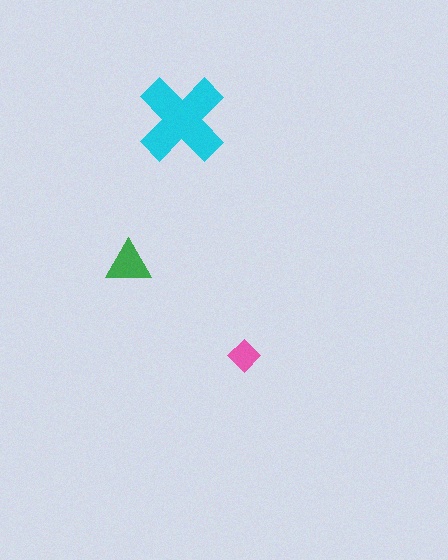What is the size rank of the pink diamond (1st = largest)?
3rd.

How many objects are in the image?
There are 3 objects in the image.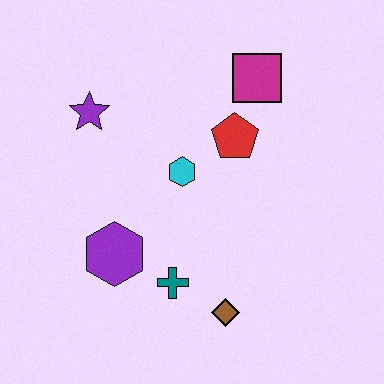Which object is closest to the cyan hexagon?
The red pentagon is closest to the cyan hexagon.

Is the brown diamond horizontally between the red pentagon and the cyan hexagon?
Yes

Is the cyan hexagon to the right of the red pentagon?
No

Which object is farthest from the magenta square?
The brown diamond is farthest from the magenta square.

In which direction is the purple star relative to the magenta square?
The purple star is to the left of the magenta square.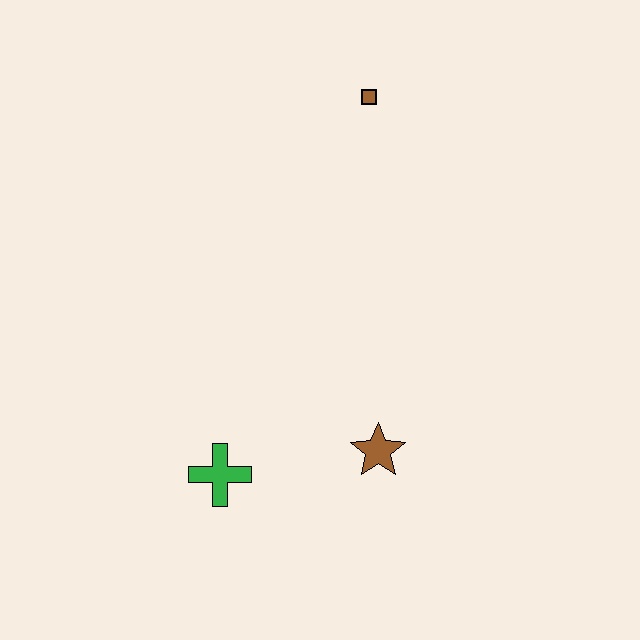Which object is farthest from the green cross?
The brown square is farthest from the green cross.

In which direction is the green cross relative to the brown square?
The green cross is below the brown square.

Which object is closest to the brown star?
The green cross is closest to the brown star.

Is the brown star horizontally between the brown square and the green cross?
No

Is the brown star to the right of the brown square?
Yes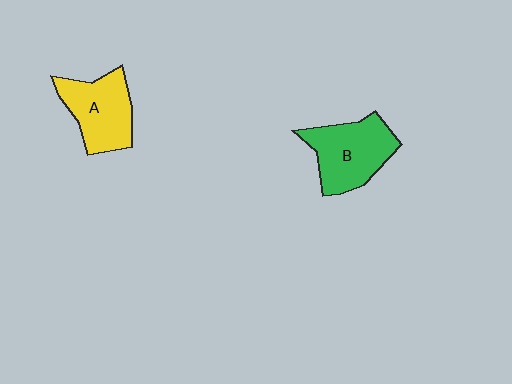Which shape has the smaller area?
Shape A (yellow).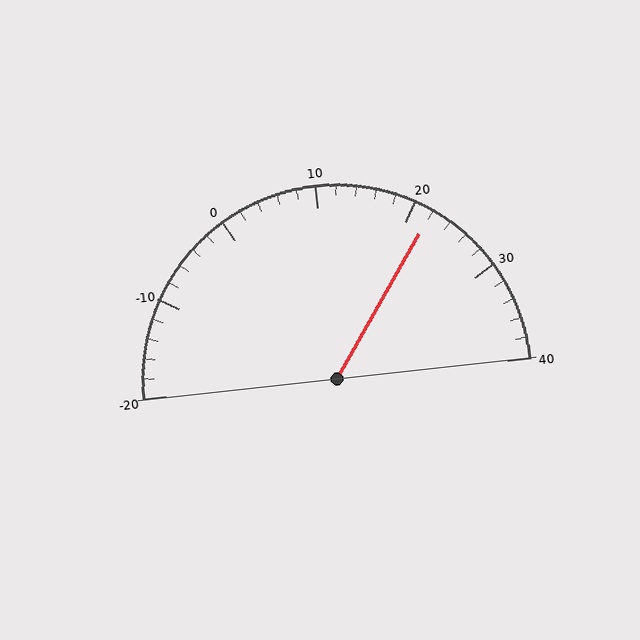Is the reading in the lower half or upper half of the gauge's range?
The reading is in the upper half of the range (-20 to 40).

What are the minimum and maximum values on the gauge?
The gauge ranges from -20 to 40.